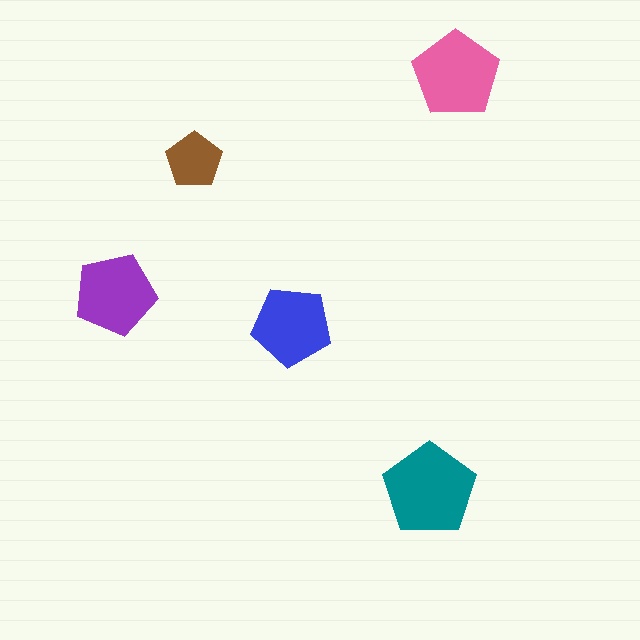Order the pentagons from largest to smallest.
the teal one, the pink one, the purple one, the blue one, the brown one.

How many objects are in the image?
There are 5 objects in the image.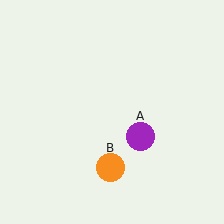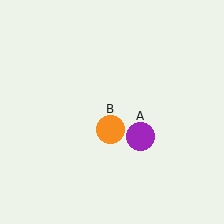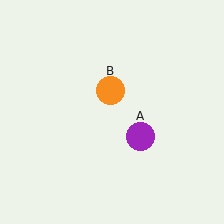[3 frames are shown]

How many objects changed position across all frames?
1 object changed position: orange circle (object B).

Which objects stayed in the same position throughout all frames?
Purple circle (object A) remained stationary.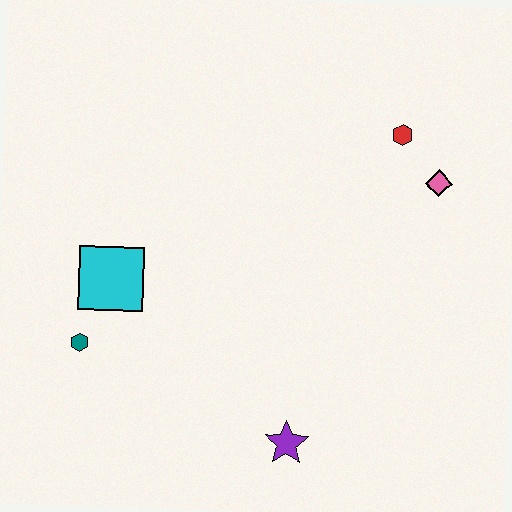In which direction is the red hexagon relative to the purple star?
The red hexagon is above the purple star.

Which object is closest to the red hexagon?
The pink diamond is closest to the red hexagon.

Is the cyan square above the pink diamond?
No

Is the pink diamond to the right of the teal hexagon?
Yes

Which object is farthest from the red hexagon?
The teal hexagon is farthest from the red hexagon.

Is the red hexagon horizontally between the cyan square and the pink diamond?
Yes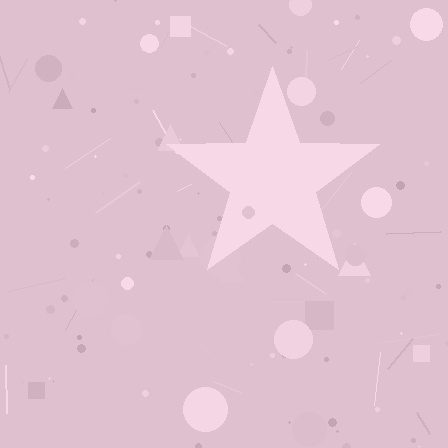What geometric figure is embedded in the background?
A star is embedded in the background.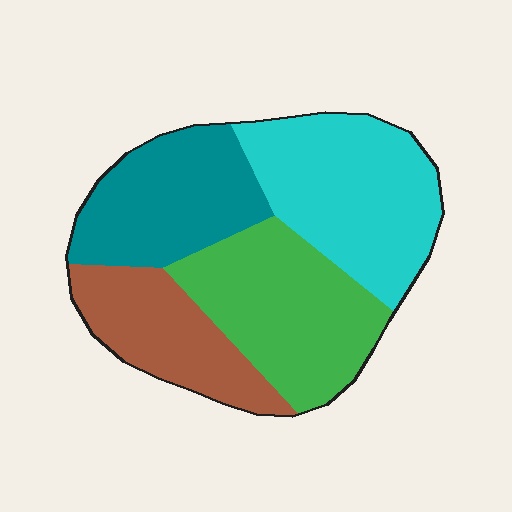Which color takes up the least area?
Brown, at roughly 20%.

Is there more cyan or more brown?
Cyan.